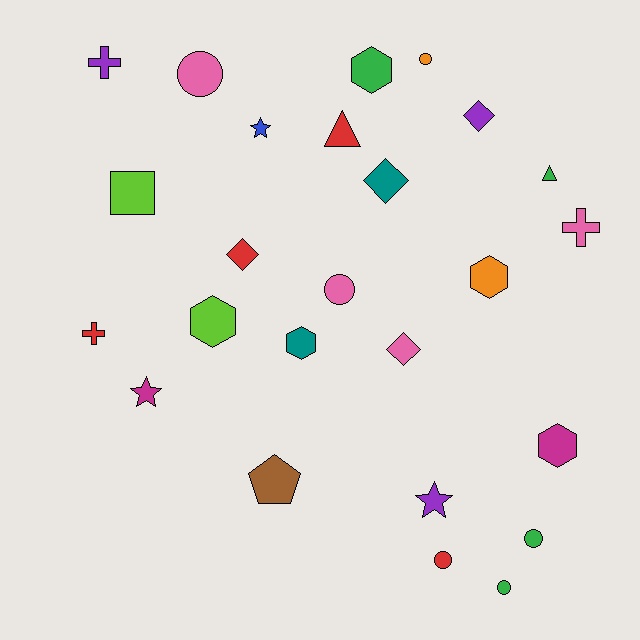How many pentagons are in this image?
There is 1 pentagon.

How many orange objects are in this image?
There are 2 orange objects.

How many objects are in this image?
There are 25 objects.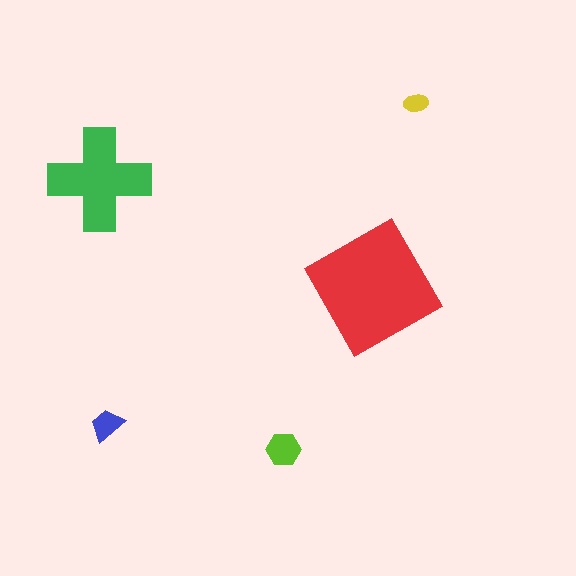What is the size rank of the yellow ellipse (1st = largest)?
5th.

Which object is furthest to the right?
The yellow ellipse is rightmost.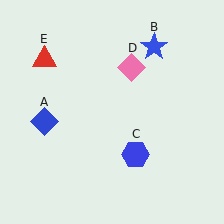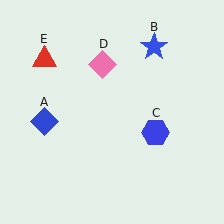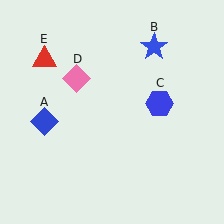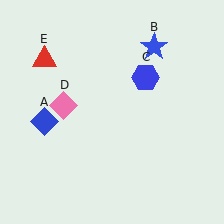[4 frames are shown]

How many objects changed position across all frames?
2 objects changed position: blue hexagon (object C), pink diamond (object D).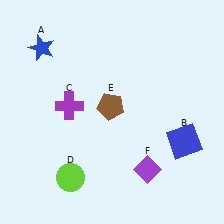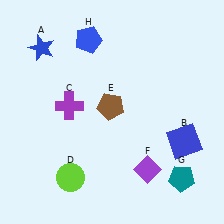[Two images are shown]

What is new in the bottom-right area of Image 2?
A teal pentagon (G) was added in the bottom-right area of Image 2.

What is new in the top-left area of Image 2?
A blue pentagon (H) was added in the top-left area of Image 2.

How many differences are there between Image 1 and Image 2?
There are 2 differences between the two images.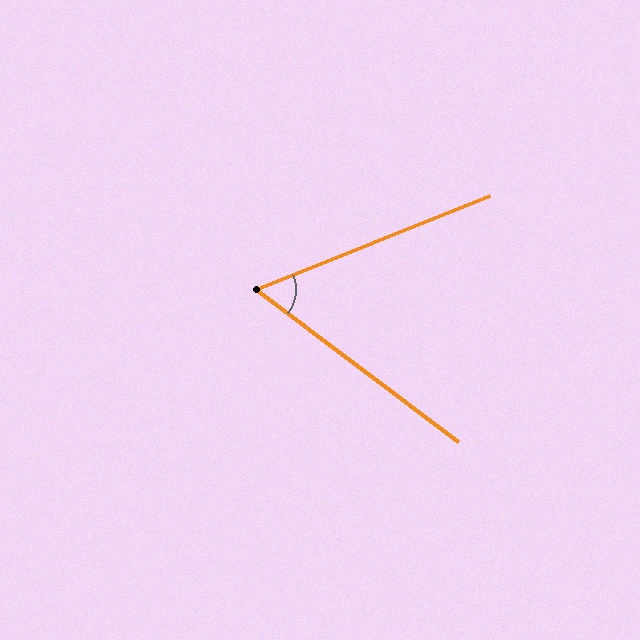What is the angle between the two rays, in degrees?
Approximately 59 degrees.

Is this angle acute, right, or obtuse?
It is acute.